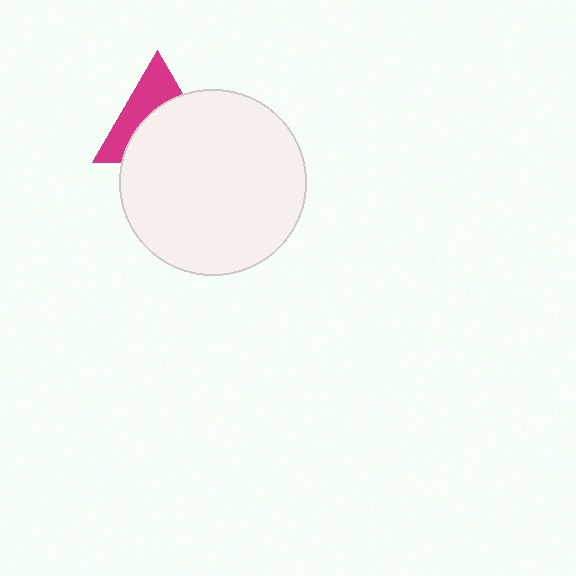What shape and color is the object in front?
The object in front is a white circle.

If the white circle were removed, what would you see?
You would see the complete magenta triangle.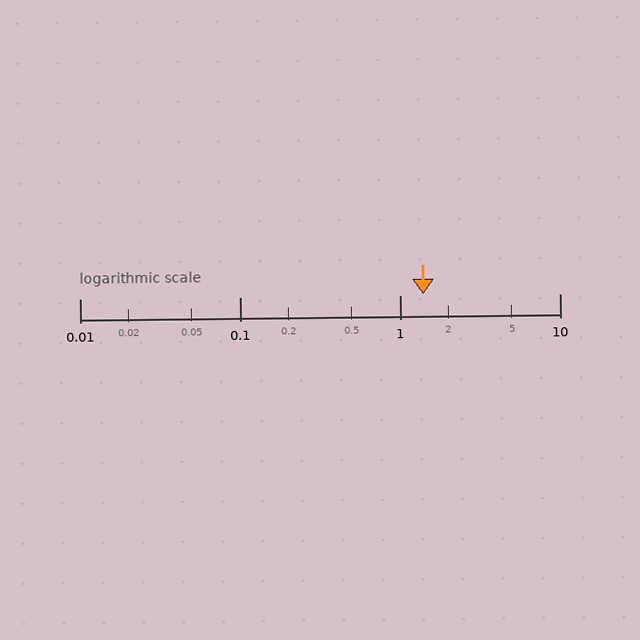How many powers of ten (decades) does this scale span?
The scale spans 3 decades, from 0.01 to 10.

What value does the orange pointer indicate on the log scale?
The pointer indicates approximately 1.4.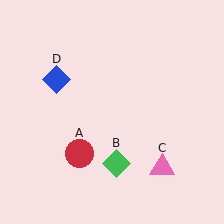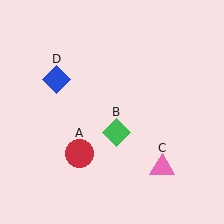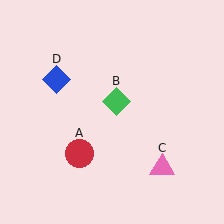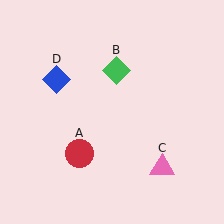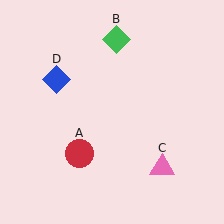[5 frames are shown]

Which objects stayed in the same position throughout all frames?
Red circle (object A) and pink triangle (object C) and blue diamond (object D) remained stationary.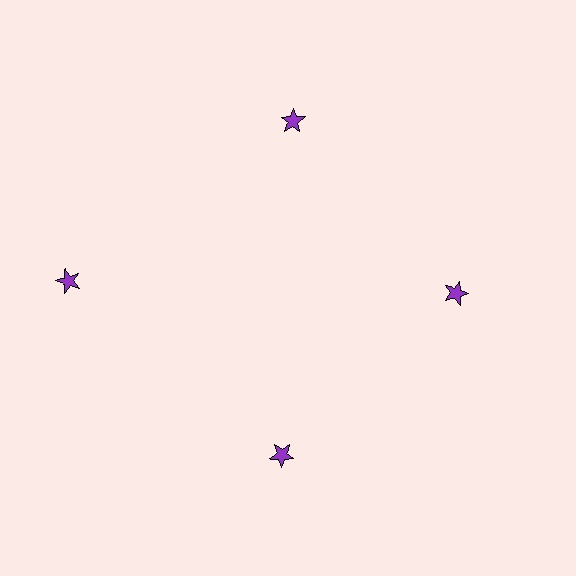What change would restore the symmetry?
The symmetry would be restored by moving it inward, back onto the ring so that all 4 stars sit at equal angles and equal distance from the center.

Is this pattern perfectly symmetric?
No. The 4 purple stars are arranged in a ring, but one element near the 9 o'clock position is pushed outward from the center, breaking the 4-fold rotational symmetry.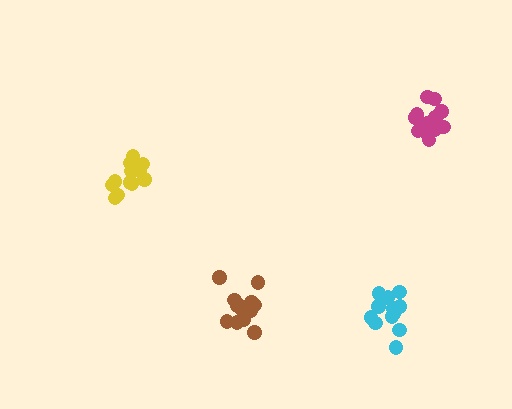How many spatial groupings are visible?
There are 4 spatial groupings.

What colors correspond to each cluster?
The clusters are colored: yellow, cyan, brown, magenta.